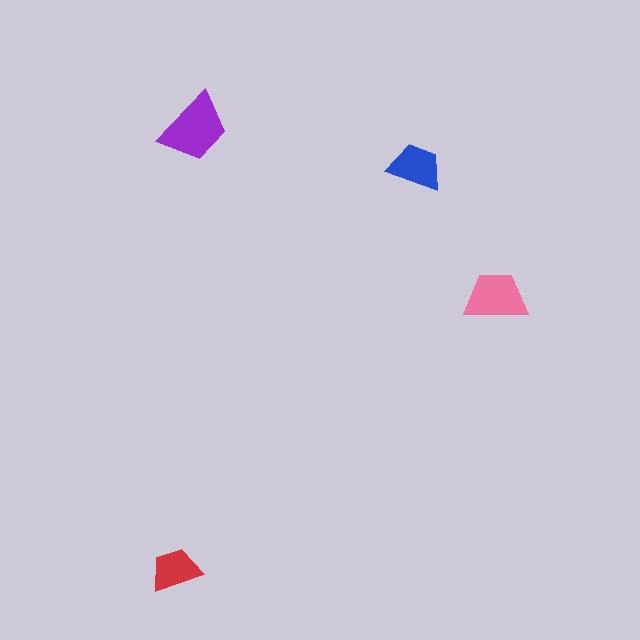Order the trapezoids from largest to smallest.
the purple one, the pink one, the blue one, the red one.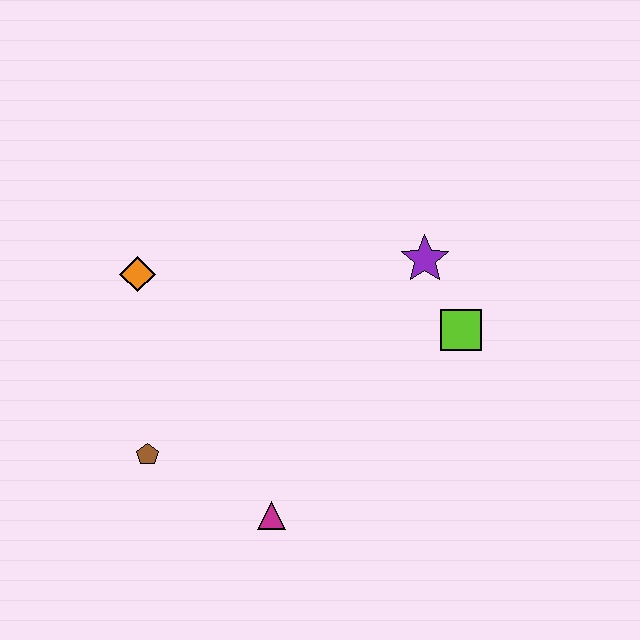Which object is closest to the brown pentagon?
The magenta triangle is closest to the brown pentagon.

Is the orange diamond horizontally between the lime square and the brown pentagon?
No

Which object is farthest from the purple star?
The brown pentagon is farthest from the purple star.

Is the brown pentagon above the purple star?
No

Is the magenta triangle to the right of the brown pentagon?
Yes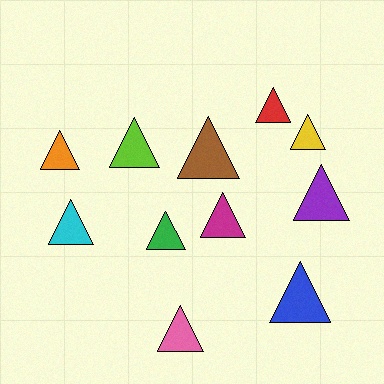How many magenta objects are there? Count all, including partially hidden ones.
There is 1 magenta object.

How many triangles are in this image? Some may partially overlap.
There are 11 triangles.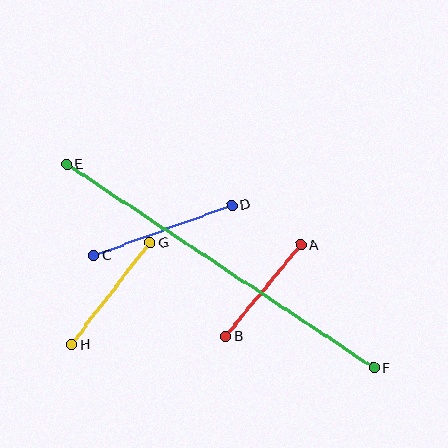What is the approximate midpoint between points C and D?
The midpoint is at approximately (162, 230) pixels.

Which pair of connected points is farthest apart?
Points E and F are farthest apart.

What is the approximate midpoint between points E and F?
The midpoint is at approximately (220, 266) pixels.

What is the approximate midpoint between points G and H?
The midpoint is at approximately (111, 294) pixels.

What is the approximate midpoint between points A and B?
The midpoint is at approximately (263, 291) pixels.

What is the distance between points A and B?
The distance is approximately 118 pixels.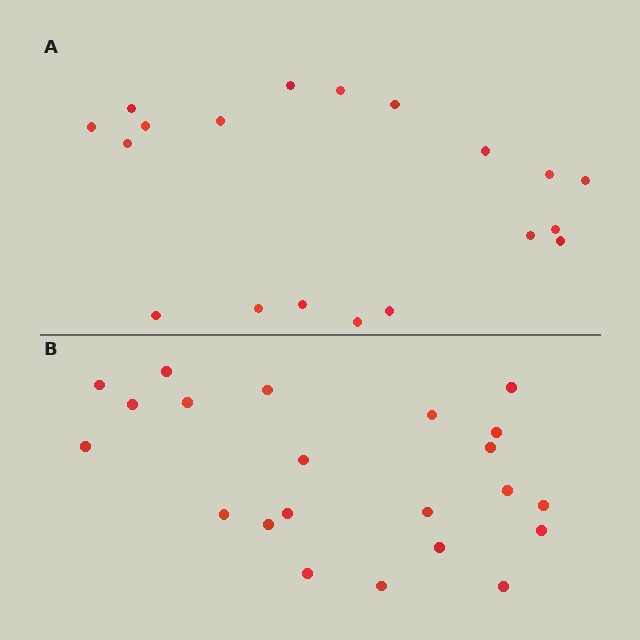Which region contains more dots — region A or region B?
Region B (the bottom region) has more dots.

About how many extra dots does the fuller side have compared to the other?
Region B has just a few more — roughly 2 or 3 more dots than region A.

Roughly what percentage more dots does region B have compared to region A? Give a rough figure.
About 15% more.